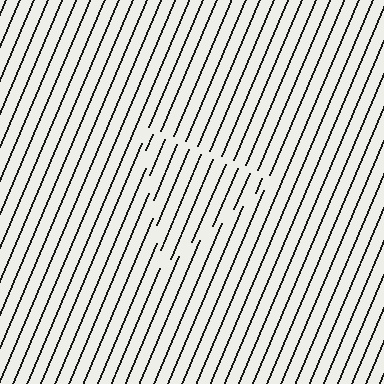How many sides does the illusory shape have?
3 sides — the line-ends trace a triangle.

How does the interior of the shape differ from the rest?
The interior of the shape contains the same grating, shifted by half a period — the contour is defined by the phase discontinuity where line-ends from the inner and outer gratings abut.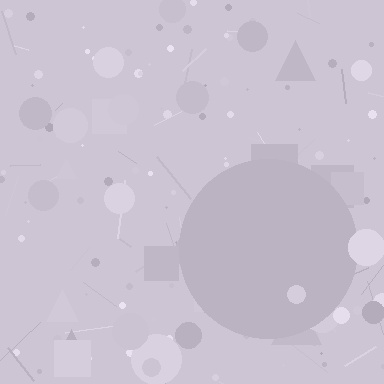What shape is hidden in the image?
A circle is hidden in the image.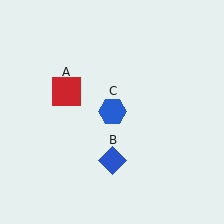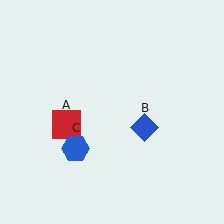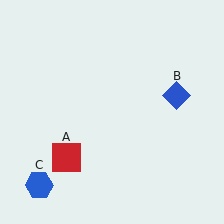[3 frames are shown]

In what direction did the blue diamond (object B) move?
The blue diamond (object B) moved up and to the right.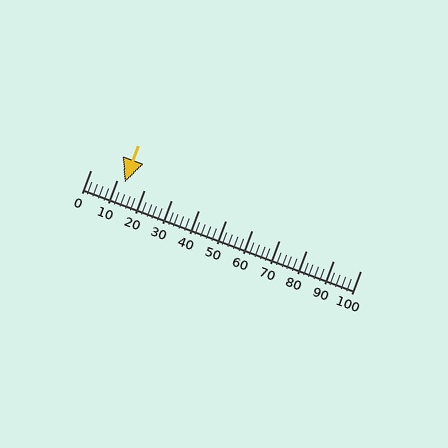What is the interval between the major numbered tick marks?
The major tick marks are spaced 10 units apart.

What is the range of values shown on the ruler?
The ruler shows values from 0 to 100.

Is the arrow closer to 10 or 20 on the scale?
The arrow is closer to 10.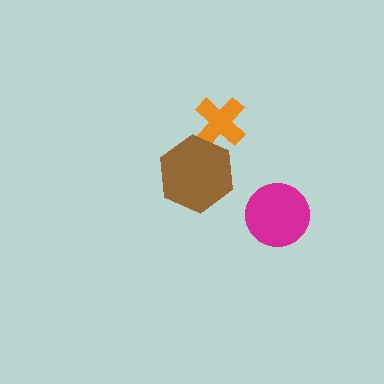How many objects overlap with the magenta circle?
0 objects overlap with the magenta circle.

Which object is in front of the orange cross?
The brown hexagon is in front of the orange cross.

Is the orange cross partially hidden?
Yes, it is partially covered by another shape.